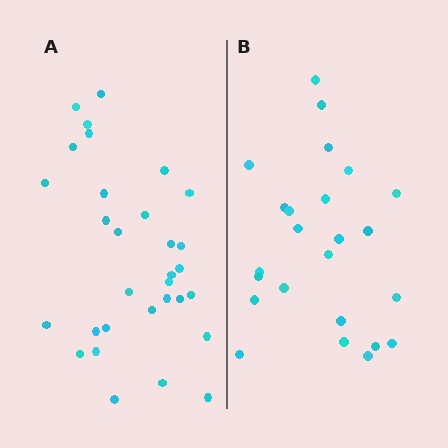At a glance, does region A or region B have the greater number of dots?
Region A (the left region) has more dots.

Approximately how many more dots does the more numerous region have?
Region A has roughly 8 or so more dots than region B.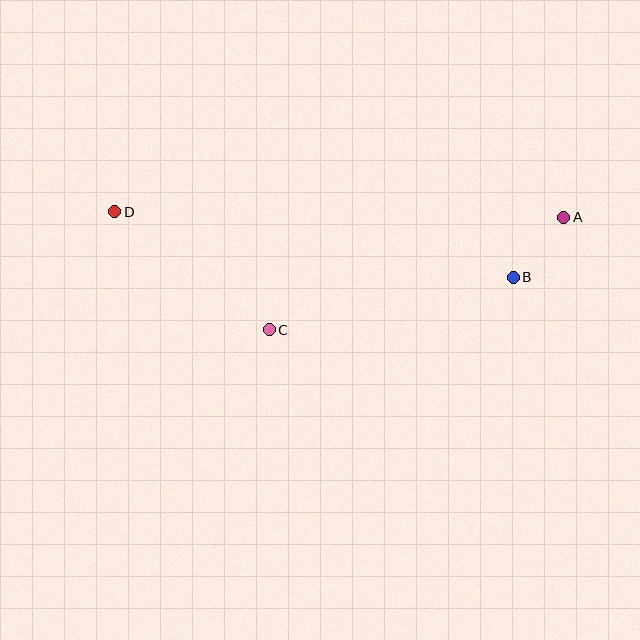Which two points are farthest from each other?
Points A and D are farthest from each other.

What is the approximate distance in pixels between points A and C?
The distance between A and C is approximately 315 pixels.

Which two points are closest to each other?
Points A and B are closest to each other.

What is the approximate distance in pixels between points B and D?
The distance between B and D is approximately 404 pixels.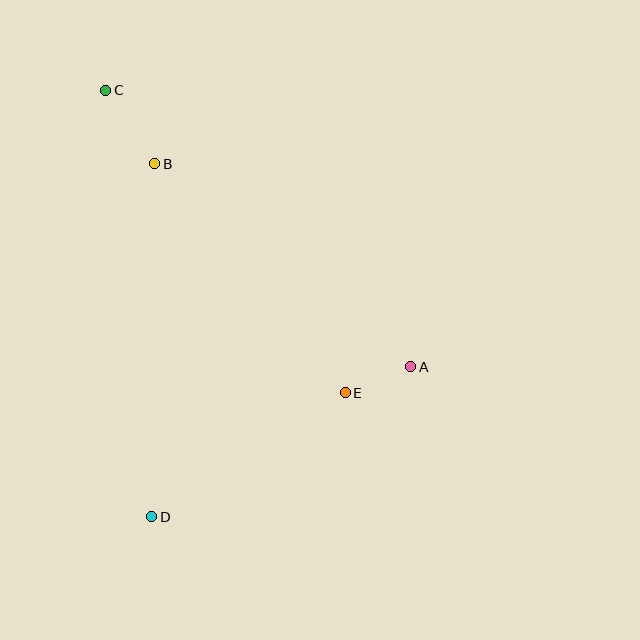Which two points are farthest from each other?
Points C and D are farthest from each other.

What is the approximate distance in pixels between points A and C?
The distance between A and C is approximately 412 pixels.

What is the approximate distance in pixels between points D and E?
The distance between D and E is approximately 230 pixels.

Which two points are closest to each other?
Points A and E are closest to each other.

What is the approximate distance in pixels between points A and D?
The distance between A and D is approximately 299 pixels.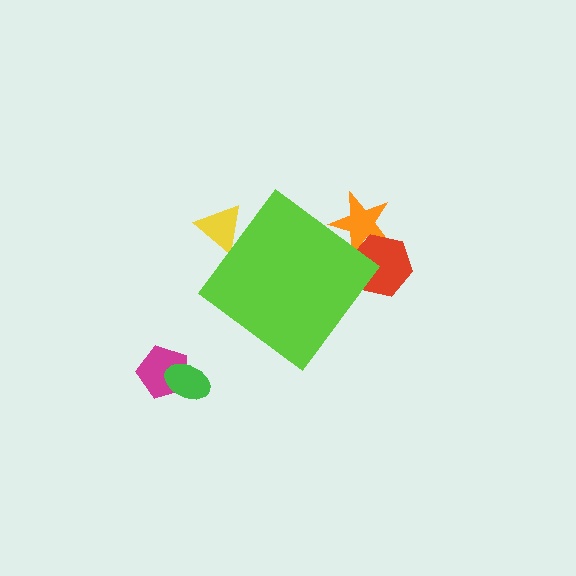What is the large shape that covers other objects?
A lime diamond.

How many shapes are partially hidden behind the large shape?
3 shapes are partially hidden.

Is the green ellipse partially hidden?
No, the green ellipse is fully visible.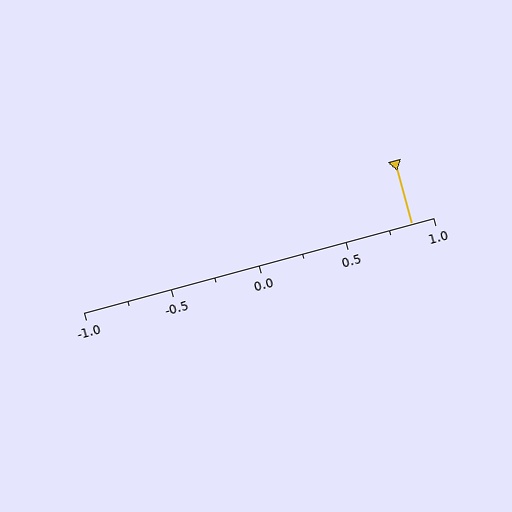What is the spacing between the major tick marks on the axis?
The major ticks are spaced 0.5 apart.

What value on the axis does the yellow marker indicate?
The marker indicates approximately 0.88.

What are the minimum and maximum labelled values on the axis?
The axis runs from -1.0 to 1.0.